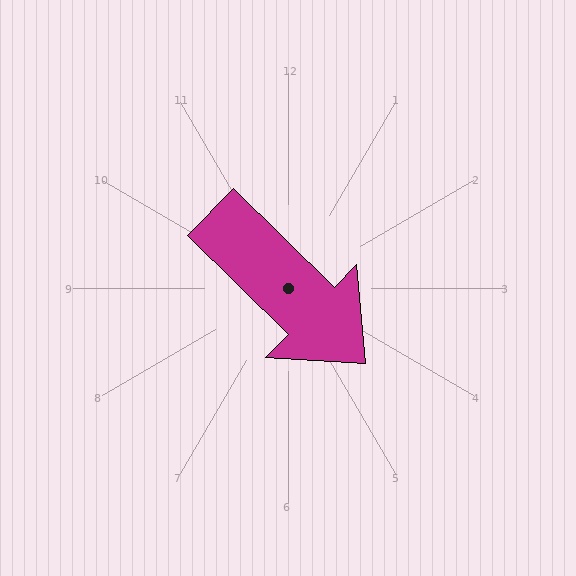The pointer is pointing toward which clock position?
Roughly 4 o'clock.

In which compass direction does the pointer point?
Southeast.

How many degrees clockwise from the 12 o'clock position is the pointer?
Approximately 134 degrees.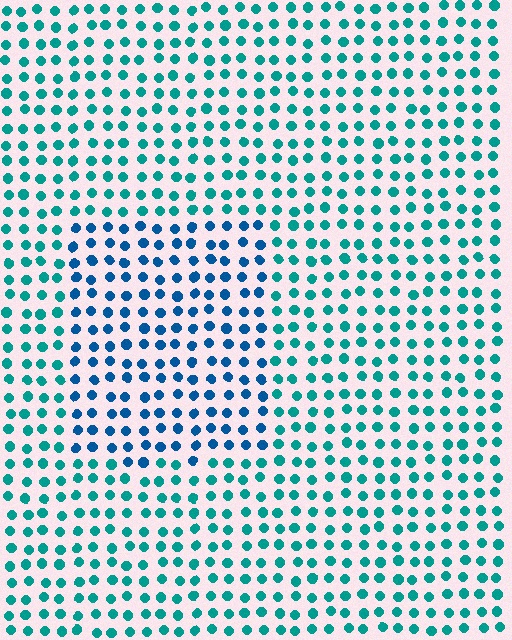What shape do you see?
I see a rectangle.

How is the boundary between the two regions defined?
The boundary is defined purely by a slight shift in hue (about 32 degrees). Spacing, size, and orientation are identical on both sides.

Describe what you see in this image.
The image is filled with small teal elements in a uniform arrangement. A rectangle-shaped region is visible where the elements are tinted to a slightly different hue, forming a subtle color boundary.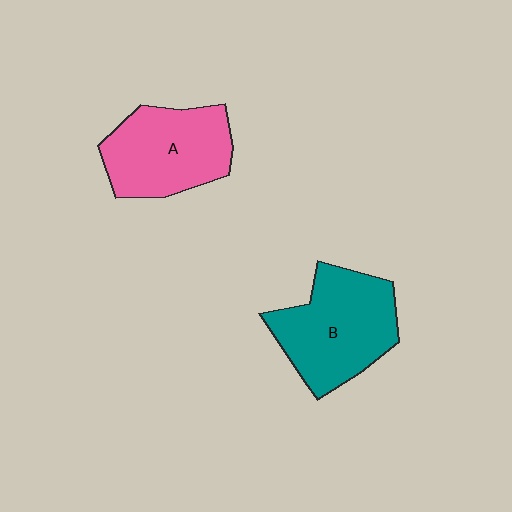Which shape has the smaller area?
Shape A (pink).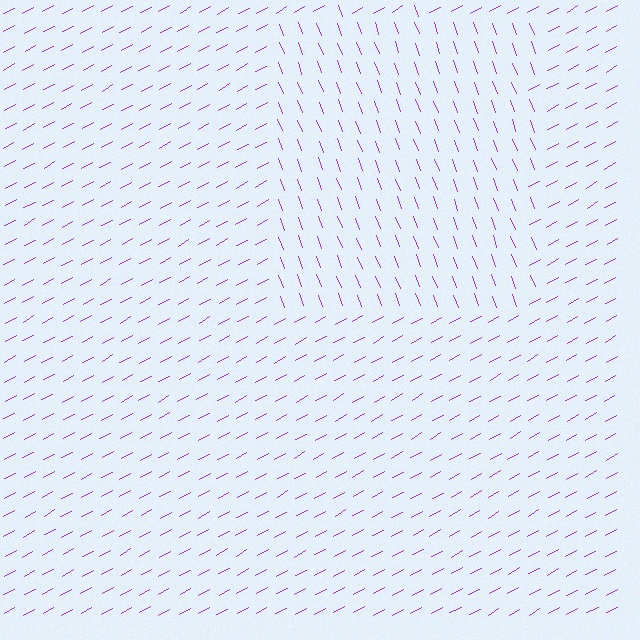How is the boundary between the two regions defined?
The boundary is defined purely by a change in line orientation (approximately 82 degrees difference). All lines are the same color and thickness.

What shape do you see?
I see a rectangle.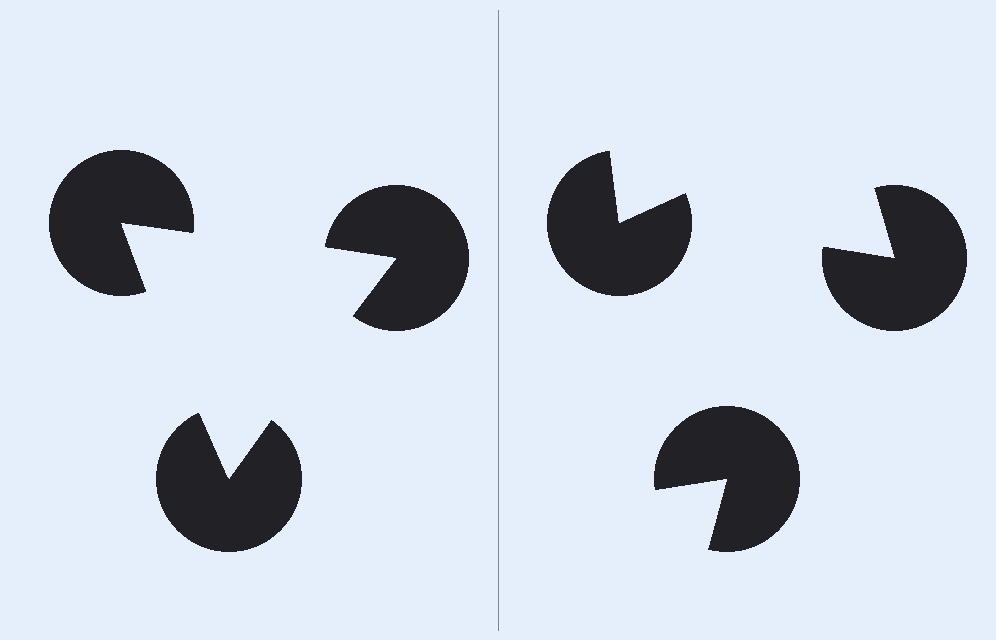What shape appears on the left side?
An illusory triangle.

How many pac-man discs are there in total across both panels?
6 — 3 on each side.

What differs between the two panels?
The pac-man discs are positioned identically on both sides; only the wedge orientations differ. On the left they align to a triangle; on the right they are misaligned.